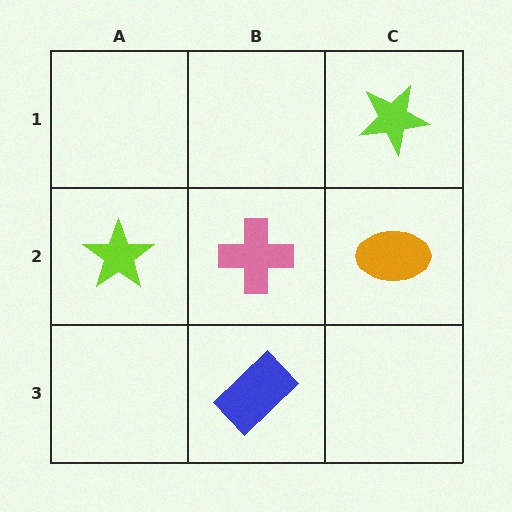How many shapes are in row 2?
3 shapes.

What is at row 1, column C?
A lime star.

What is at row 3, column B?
A blue rectangle.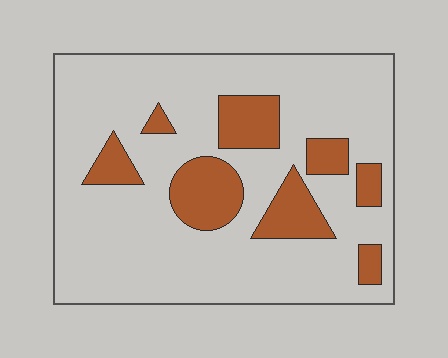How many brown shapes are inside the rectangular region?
8.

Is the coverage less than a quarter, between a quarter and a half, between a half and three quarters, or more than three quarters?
Less than a quarter.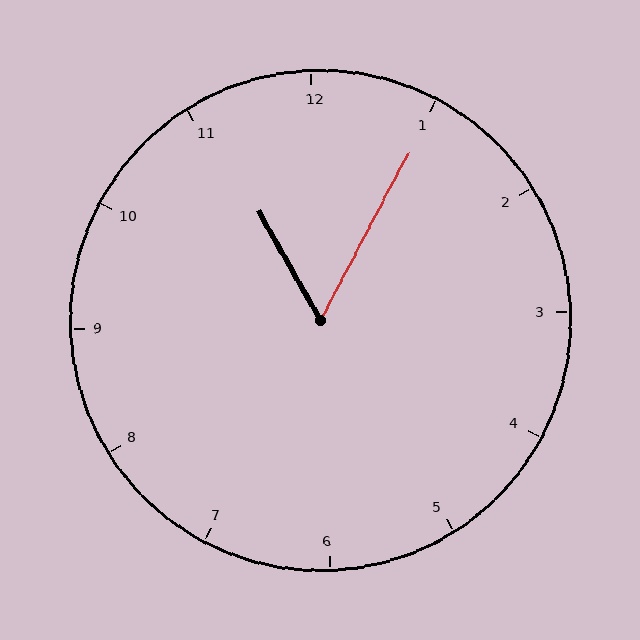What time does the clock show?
11:05.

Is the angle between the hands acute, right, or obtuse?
It is acute.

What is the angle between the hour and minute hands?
Approximately 58 degrees.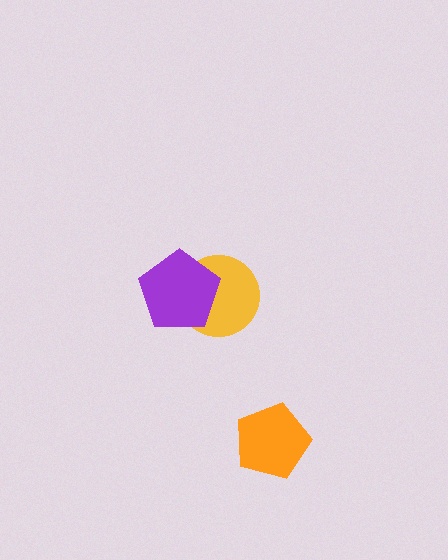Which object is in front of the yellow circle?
The purple pentagon is in front of the yellow circle.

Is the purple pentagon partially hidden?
No, no other shape covers it.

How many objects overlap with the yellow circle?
1 object overlaps with the yellow circle.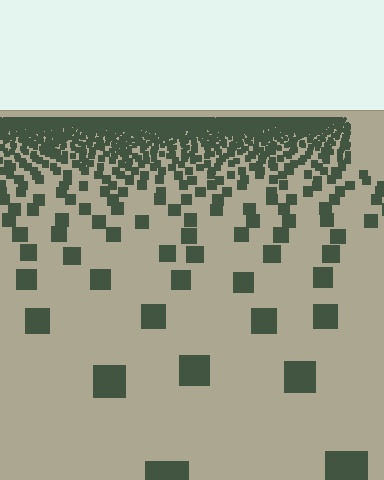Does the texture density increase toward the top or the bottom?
Density increases toward the top.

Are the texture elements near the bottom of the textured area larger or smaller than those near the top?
Larger. Near the bottom, elements are closer to the viewer and appear at a bigger on-screen size.